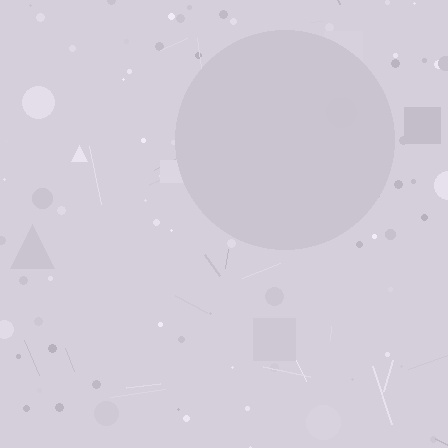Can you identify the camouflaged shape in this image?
The camouflaged shape is a circle.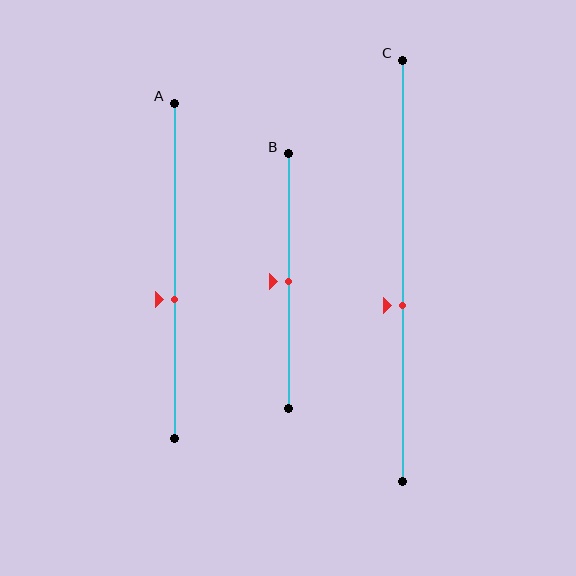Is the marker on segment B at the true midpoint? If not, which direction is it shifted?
Yes, the marker on segment B is at the true midpoint.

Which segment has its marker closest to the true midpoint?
Segment B has its marker closest to the true midpoint.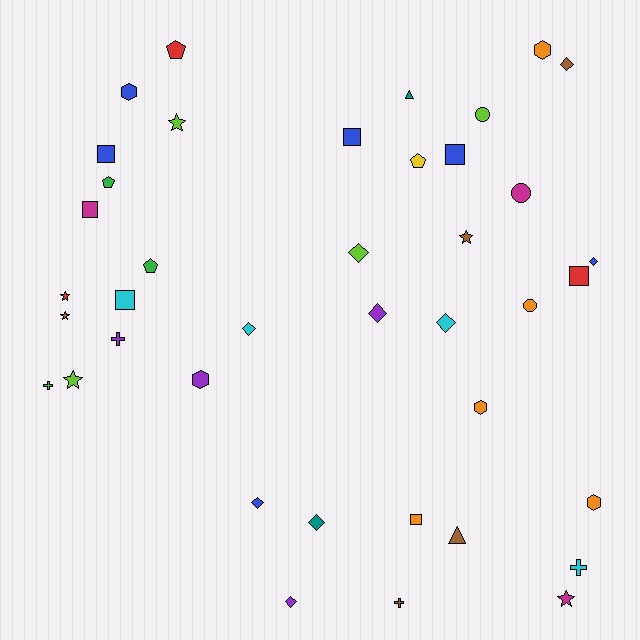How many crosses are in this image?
There are 4 crosses.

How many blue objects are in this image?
There are 6 blue objects.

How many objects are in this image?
There are 40 objects.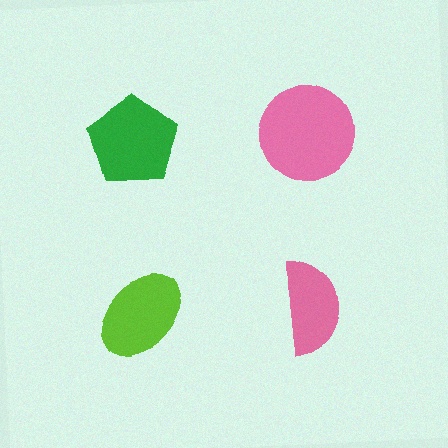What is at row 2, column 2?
A pink semicircle.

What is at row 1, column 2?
A pink circle.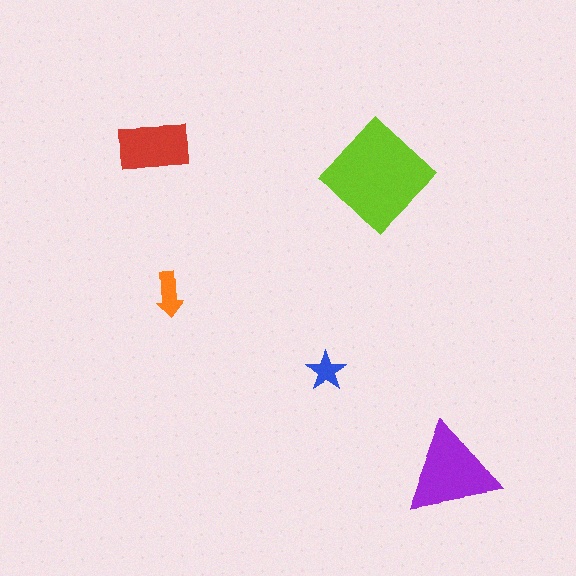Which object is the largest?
The lime diamond.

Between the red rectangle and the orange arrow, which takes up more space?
The red rectangle.